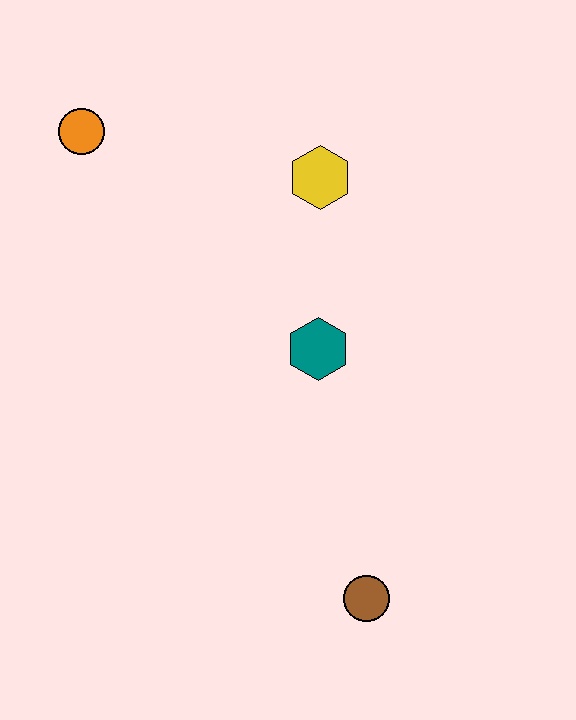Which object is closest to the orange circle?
The yellow hexagon is closest to the orange circle.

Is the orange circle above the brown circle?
Yes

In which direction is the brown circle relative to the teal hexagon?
The brown circle is below the teal hexagon.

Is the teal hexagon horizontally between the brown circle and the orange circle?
Yes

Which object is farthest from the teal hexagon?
The orange circle is farthest from the teal hexagon.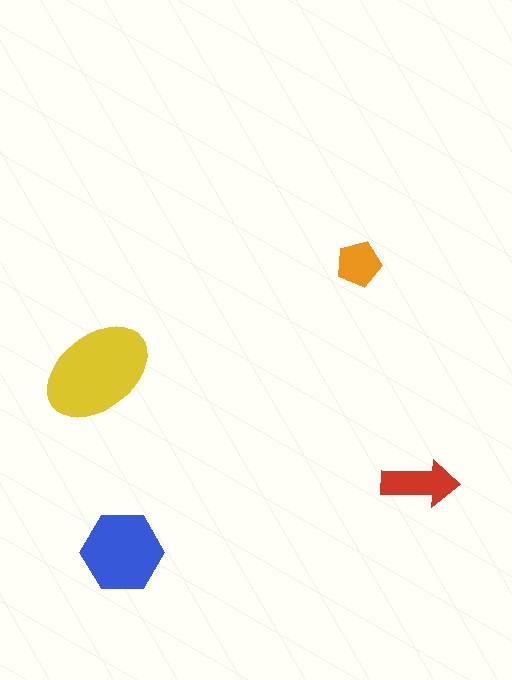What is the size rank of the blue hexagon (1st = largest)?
2nd.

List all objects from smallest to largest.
The orange pentagon, the red arrow, the blue hexagon, the yellow ellipse.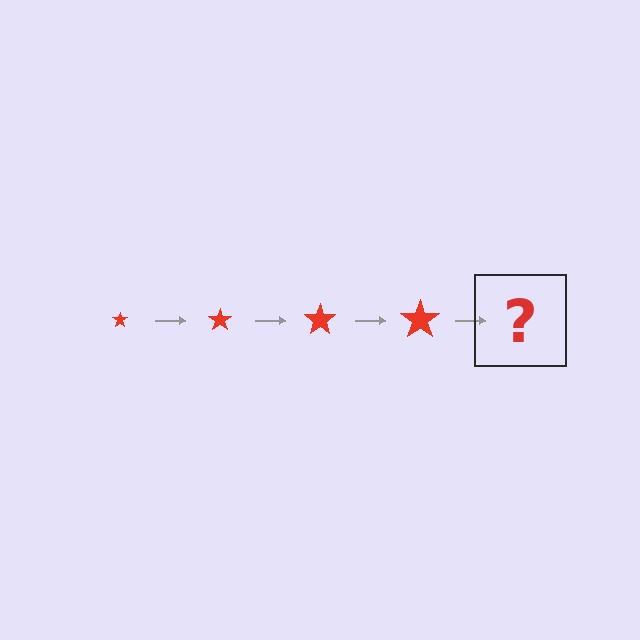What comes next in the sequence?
The next element should be a red star, larger than the previous one.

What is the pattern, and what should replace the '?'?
The pattern is that the star gets progressively larger each step. The '?' should be a red star, larger than the previous one.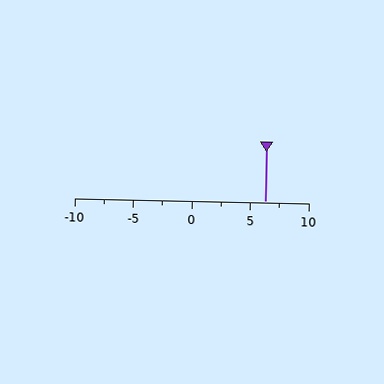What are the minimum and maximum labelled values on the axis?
The axis runs from -10 to 10.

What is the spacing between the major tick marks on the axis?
The major ticks are spaced 5 apart.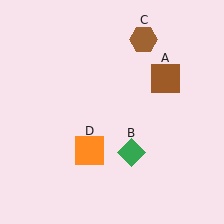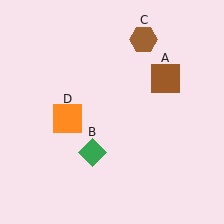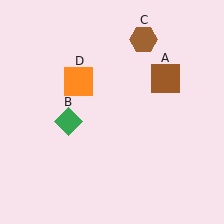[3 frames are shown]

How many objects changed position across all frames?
2 objects changed position: green diamond (object B), orange square (object D).